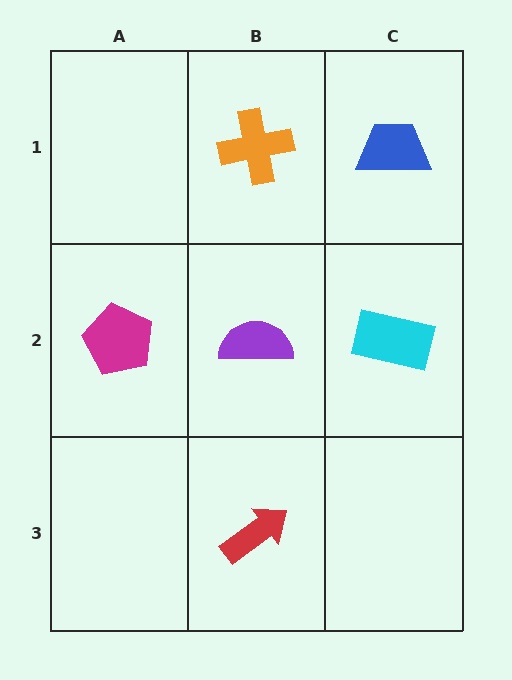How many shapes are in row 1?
2 shapes.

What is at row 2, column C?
A cyan rectangle.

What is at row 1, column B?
An orange cross.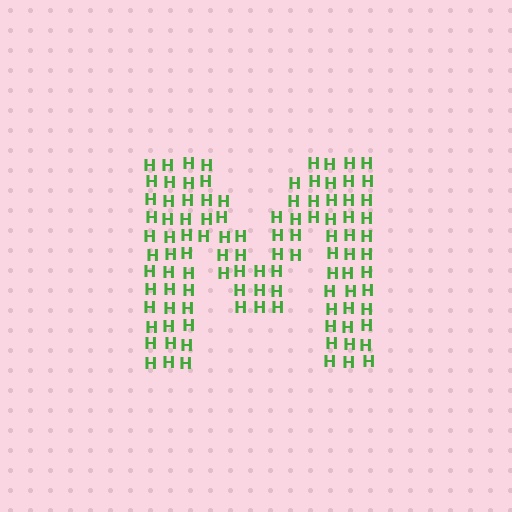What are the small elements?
The small elements are letter H's.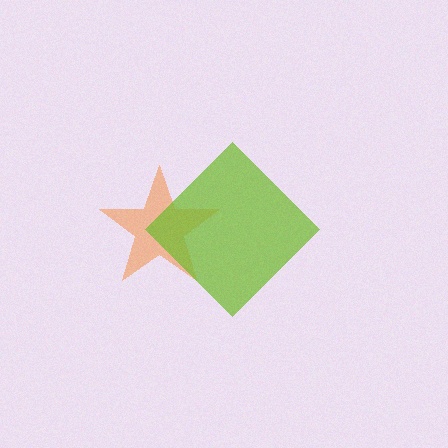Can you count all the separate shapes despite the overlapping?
Yes, there are 2 separate shapes.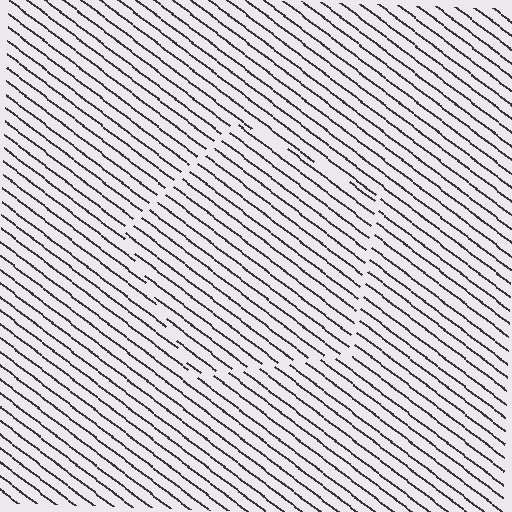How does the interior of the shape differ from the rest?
The interior of the shape contains the same grating, shifted by half a period — the contour is defined by the phase discontinuity where line-ends from the inner and outer gratings abut.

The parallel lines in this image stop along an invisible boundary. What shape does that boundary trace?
An illusory pentagon. The interior of the shape contains the same grating, shifted by half a period — the contour is defined by the phase discontinuity where line-ends from the inner and outer gratings abut.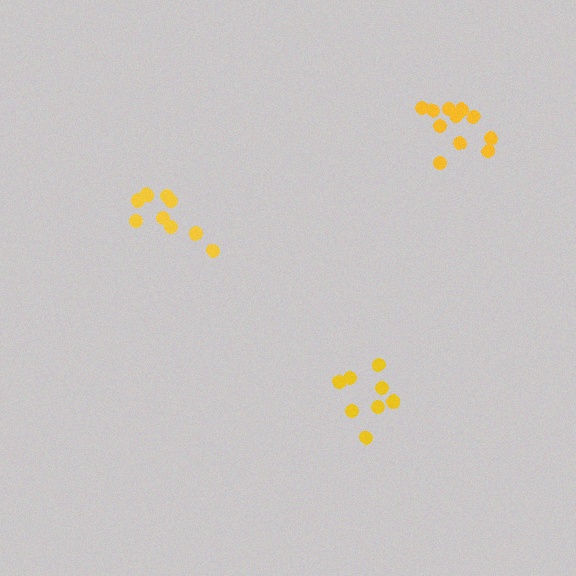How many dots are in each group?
Group 1: 11 dots, Group 2: 9 dots, Group 3: 8 dots (28 total).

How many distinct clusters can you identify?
There are 3 distinct clusters.